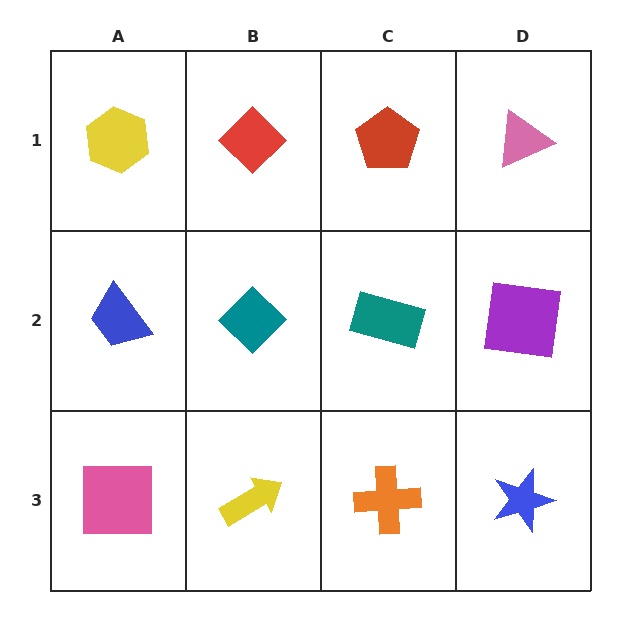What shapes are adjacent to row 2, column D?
A pink triangle (row 1, column D), a blue star (row 3, column D), a teal rectangle (row 2, column C).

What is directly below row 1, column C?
A teal rectangle.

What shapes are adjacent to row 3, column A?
A blue trapezoid (row 2, column A), a yellow arrow (row 3, column B).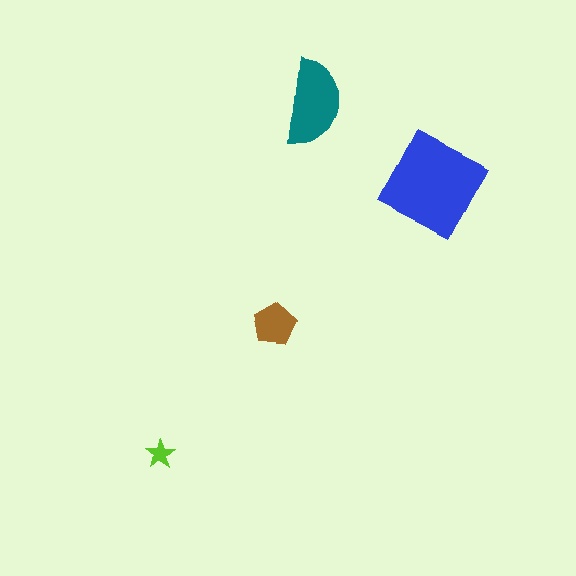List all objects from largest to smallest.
The blue diamond, the teal semicircle, the brown pentagon, the lime star.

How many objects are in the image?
There are 4 objects in the image.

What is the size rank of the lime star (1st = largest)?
4th.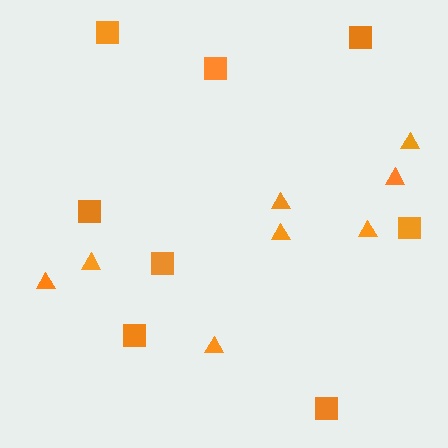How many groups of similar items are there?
There are 2 groups: one group of triangles (8) and one group of squares (8).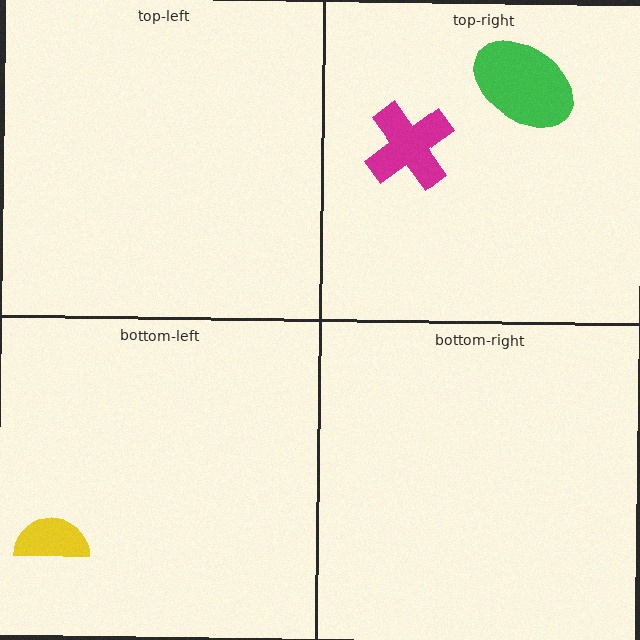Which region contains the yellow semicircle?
The bottom-left region.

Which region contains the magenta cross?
The top-right region.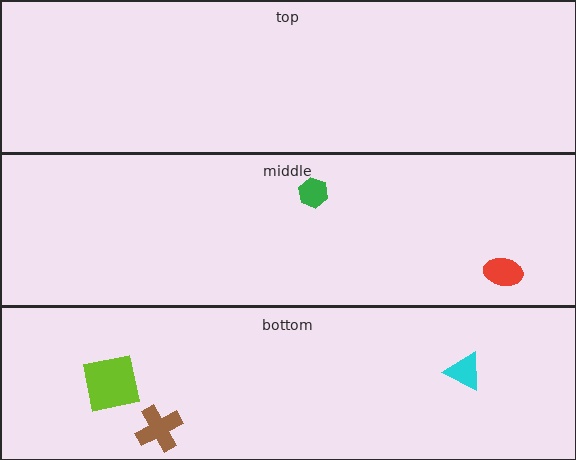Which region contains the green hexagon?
The middle region.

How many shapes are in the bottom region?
3.